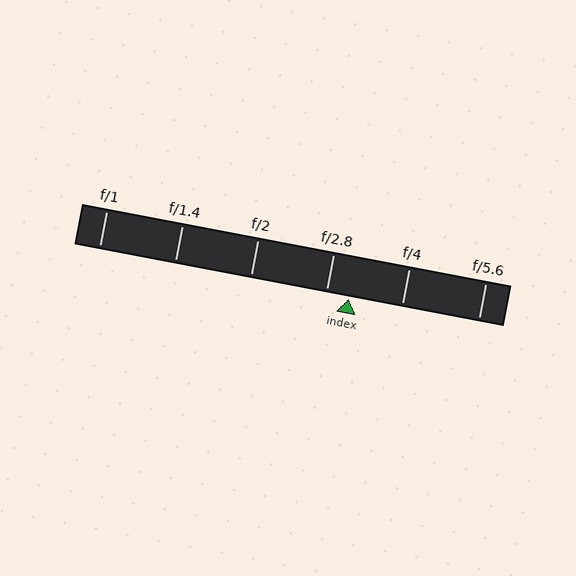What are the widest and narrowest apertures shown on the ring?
The widest aperture shown is f/1 and the narrowest is f/5.6.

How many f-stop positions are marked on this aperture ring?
There are 6 f-stop positions marked.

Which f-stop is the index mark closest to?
The index mark is closest to f/2.8.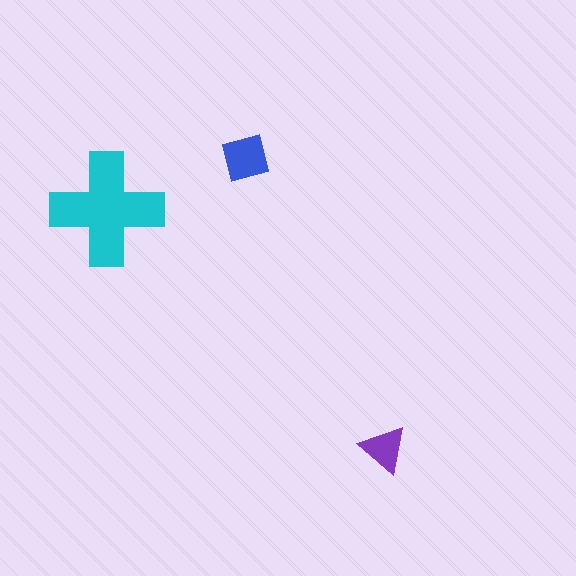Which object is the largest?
The cyan cross.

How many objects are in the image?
There are 3 objects in the image.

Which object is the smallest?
The purple triangle.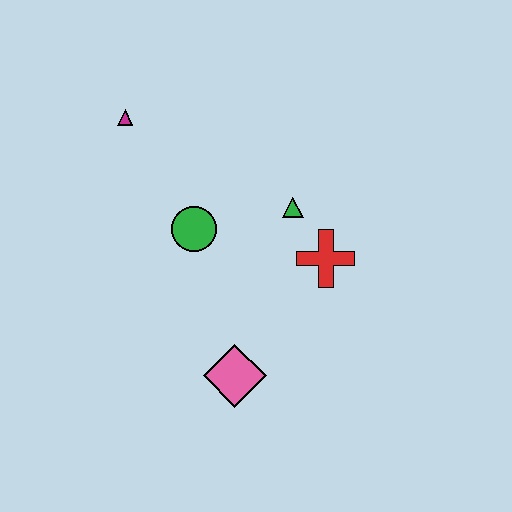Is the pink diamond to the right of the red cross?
No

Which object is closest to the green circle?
The green triangle is closest to the green circle.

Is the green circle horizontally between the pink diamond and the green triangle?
No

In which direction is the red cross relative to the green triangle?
The red cross is below the green triangle.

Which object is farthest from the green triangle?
The magenta triangle is farthest from the green triangle.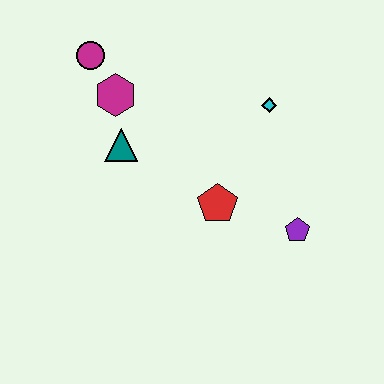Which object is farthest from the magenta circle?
The purple pentagon is farthest from the magenta circle.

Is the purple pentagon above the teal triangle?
No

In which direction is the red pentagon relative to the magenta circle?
The red pentagon is below the magenta circle.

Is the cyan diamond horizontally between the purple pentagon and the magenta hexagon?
Yes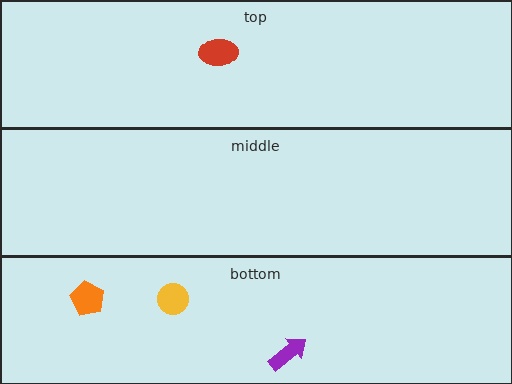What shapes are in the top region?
The red ellipse.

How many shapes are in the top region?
1.